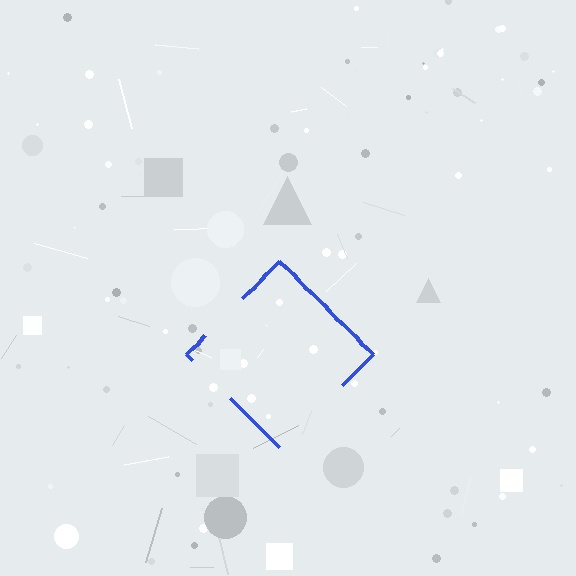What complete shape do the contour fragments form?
The contour fragments form a diamond.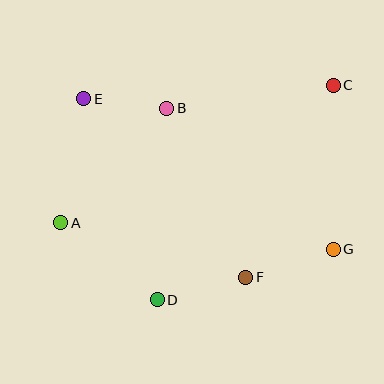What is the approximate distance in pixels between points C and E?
The distance between C and E is approximately 250 pixels.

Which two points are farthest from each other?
Points A and C are farthest from each other.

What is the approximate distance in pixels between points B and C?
The distance between B and C is approximately 168 pixels.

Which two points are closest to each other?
Points B and E are closest to each other.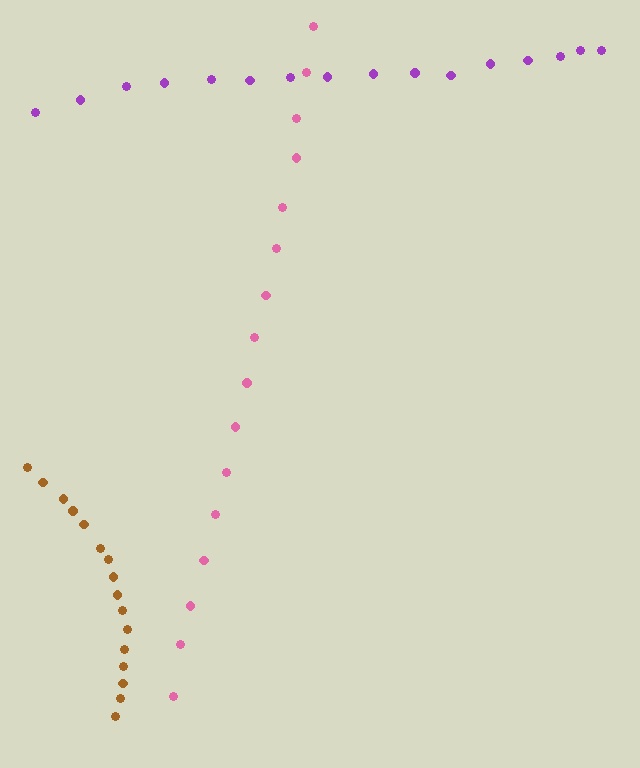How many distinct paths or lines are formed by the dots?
There are 3 distinct paths.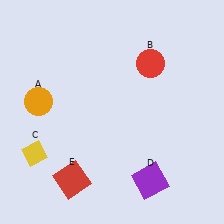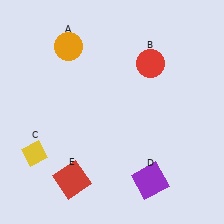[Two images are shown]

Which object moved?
The orange circle (A) moved up.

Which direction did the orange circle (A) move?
The orange circle (A) moved up.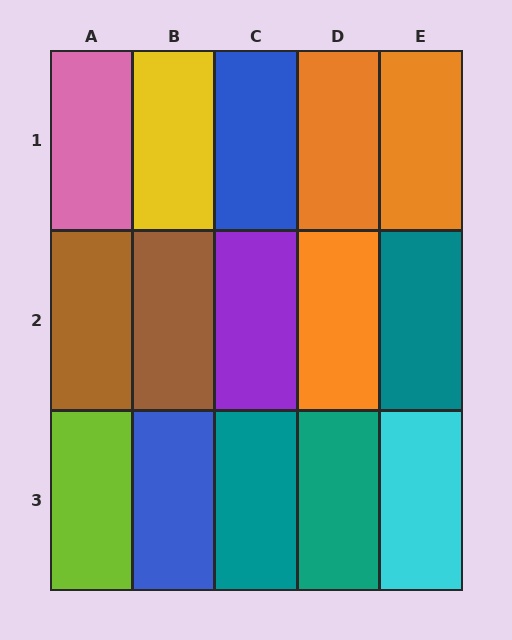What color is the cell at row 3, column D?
Teal.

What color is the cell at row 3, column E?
Cyan.